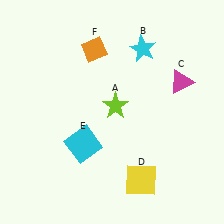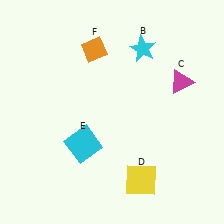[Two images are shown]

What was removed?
The lime star (A) was removed in Image 2.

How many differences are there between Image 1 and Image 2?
There is 1 difference between the two images.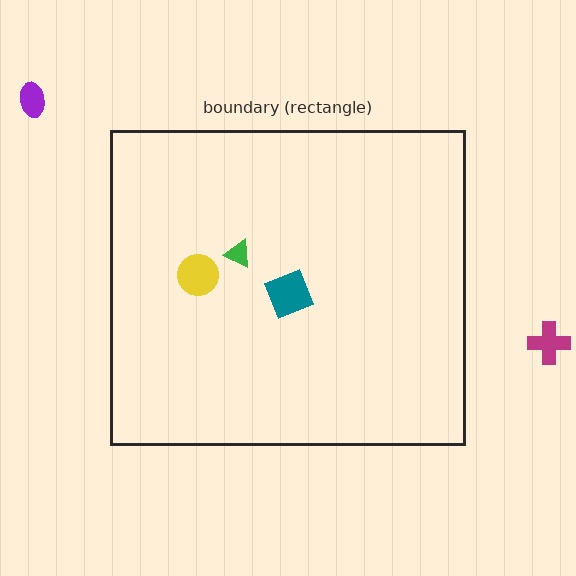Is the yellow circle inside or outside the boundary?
Inside.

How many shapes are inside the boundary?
3 inside, 2 outside.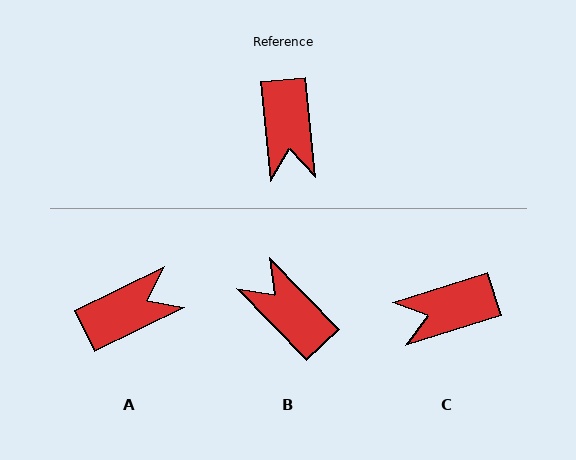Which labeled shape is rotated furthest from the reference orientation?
B, about 141 degrees away.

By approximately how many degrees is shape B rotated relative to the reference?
Approximately 141 degrees clockwise.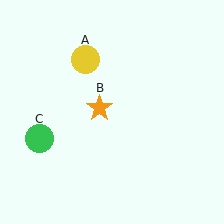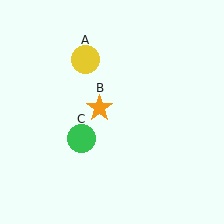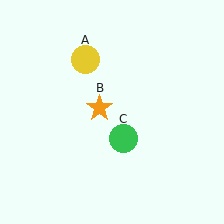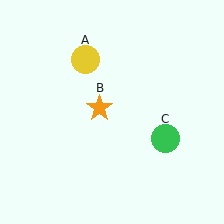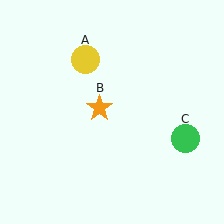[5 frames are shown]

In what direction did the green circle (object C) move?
The green circle (object C) moved right.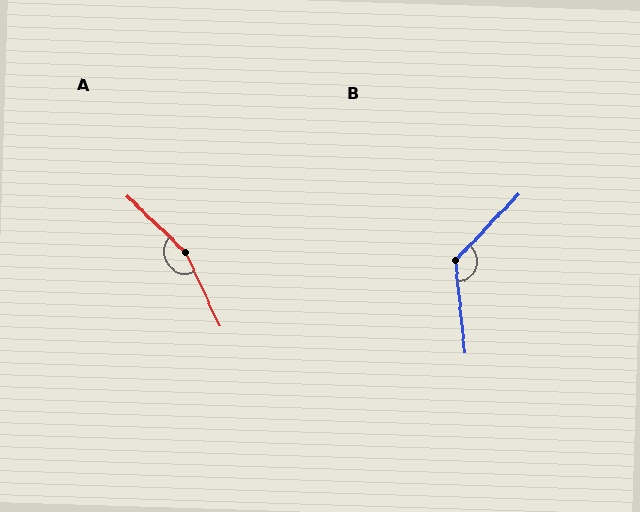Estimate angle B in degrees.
Approximately 131 degrees.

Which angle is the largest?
A, at approximately 159 degrees.